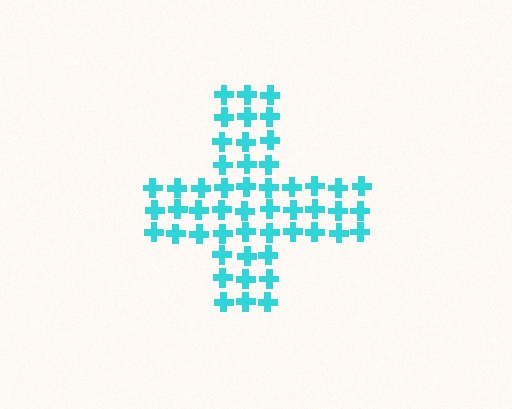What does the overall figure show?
The overall figure shows a cross.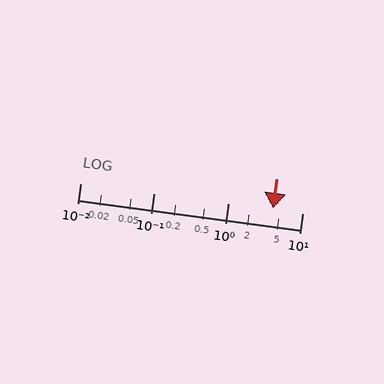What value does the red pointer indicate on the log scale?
The pointer indicates approximately 4.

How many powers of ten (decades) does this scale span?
The scale spans 3 decades, from 0.01 to 10.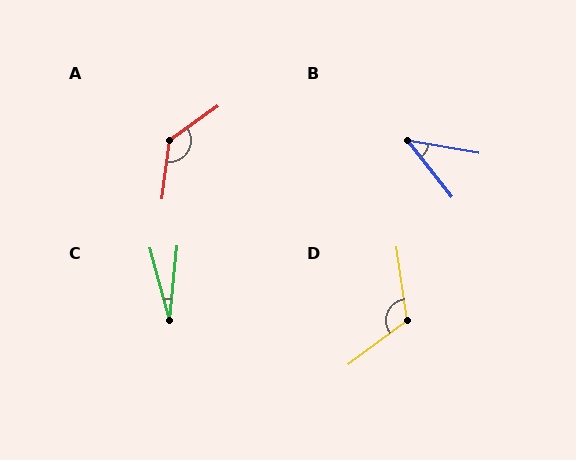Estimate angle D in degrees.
Approximately 119 degrees.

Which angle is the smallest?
C, at approximately 21 degrees.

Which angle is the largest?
A, at approximately 134 degrees.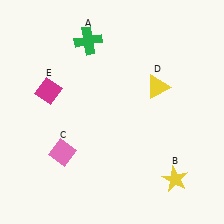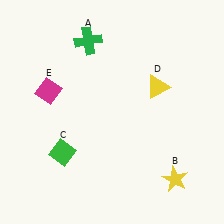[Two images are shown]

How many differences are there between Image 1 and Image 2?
There is 1 difference between the two images.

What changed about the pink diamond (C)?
In Image 1, C is pink. In Image 2, it changed to green.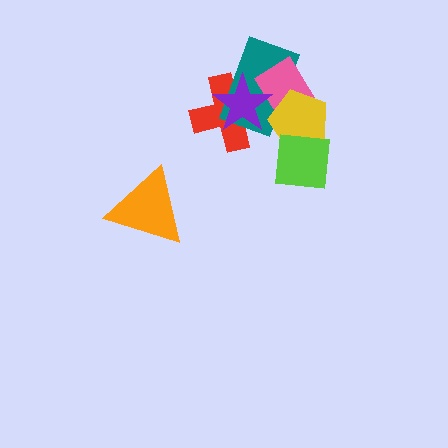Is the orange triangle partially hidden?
No, no other shape covers it.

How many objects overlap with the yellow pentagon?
3 objects overlap with the yellow pentagon.